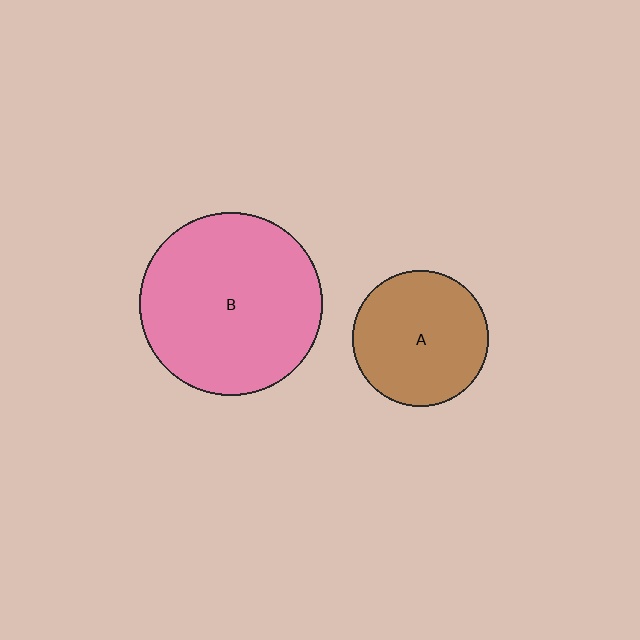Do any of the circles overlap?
No, none of the circles overlap.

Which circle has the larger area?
Circle B (pink).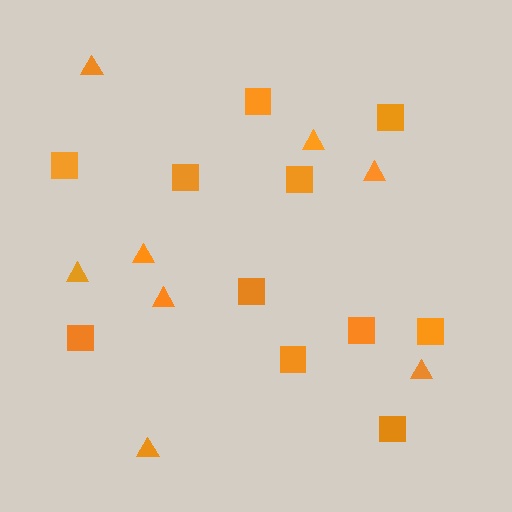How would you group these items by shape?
There are 2 groups: one group of triangles (8) and one group of squares (11).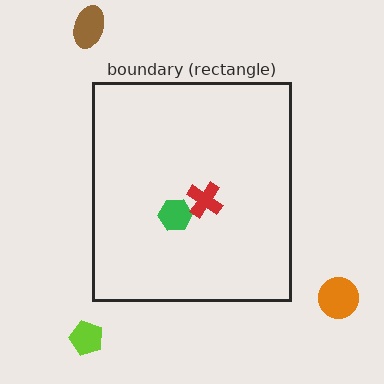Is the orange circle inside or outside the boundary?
Outside.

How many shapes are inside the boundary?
2 inside, 3 outside.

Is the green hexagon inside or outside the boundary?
Inside.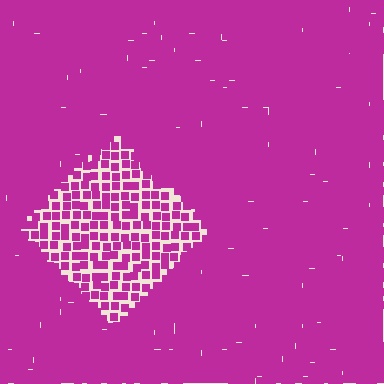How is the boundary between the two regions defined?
The boundary is defined by a change in element density (approximately 2.2x ratio). All elements are the same color, size, and shape.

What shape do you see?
I see a diamond.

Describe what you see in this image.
The image contains small magenta elements arranged at two different densities. A diamond-shaped region is visible where the elements are less densely packed than the surrounding area.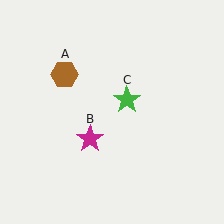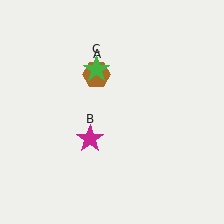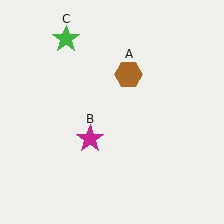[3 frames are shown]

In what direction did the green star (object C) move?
The green star (object C) moved up and to the left.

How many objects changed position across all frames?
2 objects changed position: brown hexagon (object A), green star (object C).